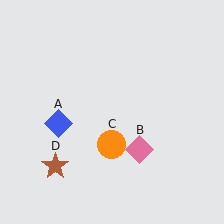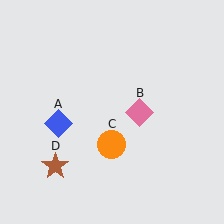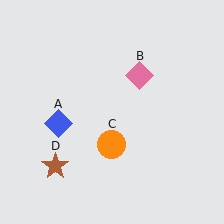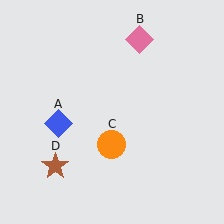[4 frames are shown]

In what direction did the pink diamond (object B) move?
The pink diamond (object B) moved up.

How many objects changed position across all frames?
1 object changed position: pink diamond (object B).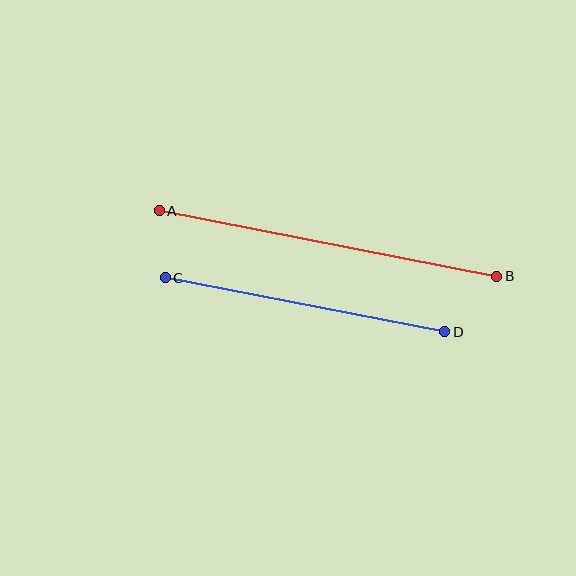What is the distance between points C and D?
The distance is approximately 285 pixels.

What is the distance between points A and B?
The distance is approximately 344 pixels.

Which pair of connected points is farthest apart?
Points A and B are farthest apart.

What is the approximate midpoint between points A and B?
The midpoint is at approximately (328, 243) pixels.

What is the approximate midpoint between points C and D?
The midpoint is at approximately (305, 305) pixels.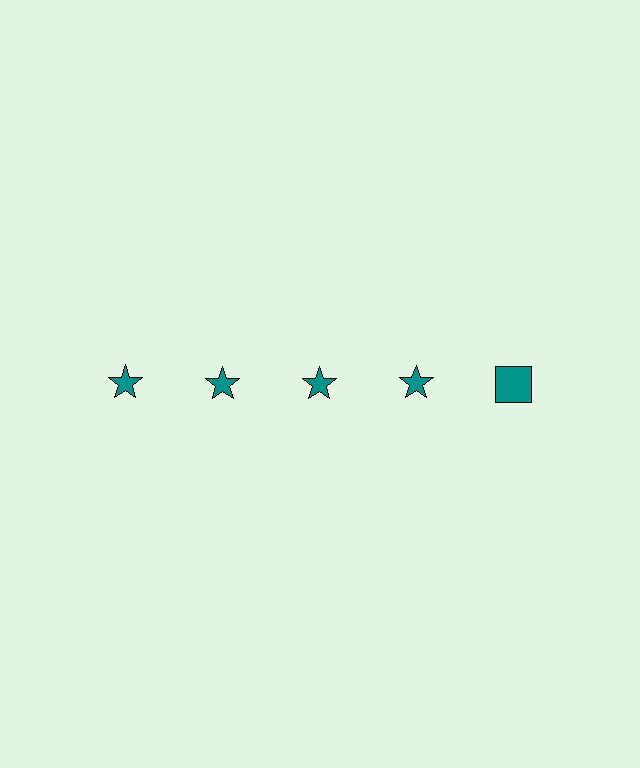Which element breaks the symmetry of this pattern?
The teal square in the top row, rightmost column breaks the symmetry. All other shapes are teal stars.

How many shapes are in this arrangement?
There are 5 shapes arranged in a grid pattern.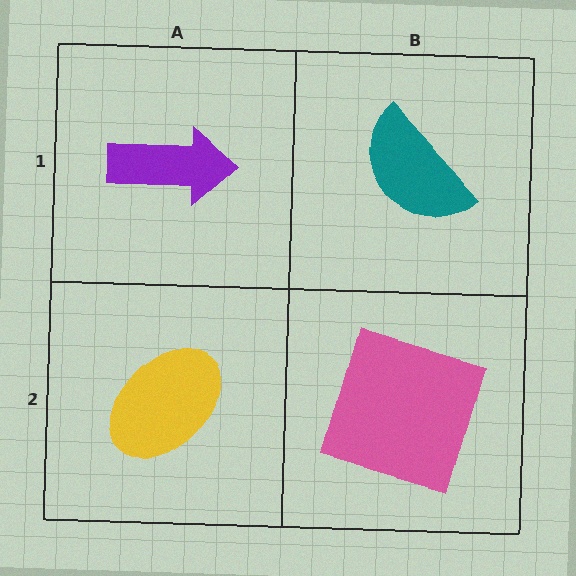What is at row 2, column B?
A pink square.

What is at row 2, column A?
A yellow ellipse.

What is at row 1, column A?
A purple arrow.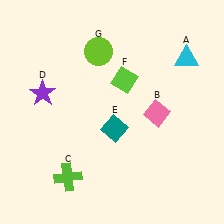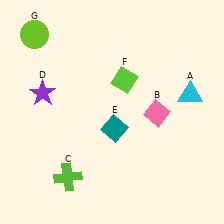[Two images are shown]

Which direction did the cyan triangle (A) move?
The cyan triangle (A) moved down.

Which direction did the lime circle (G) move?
The lime circle (G) moved left.